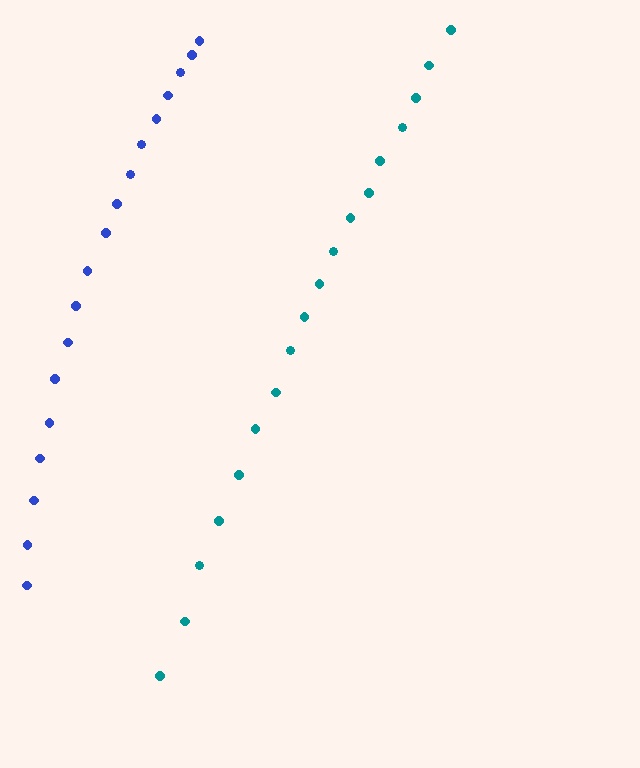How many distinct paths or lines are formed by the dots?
There are 2 distinct paths.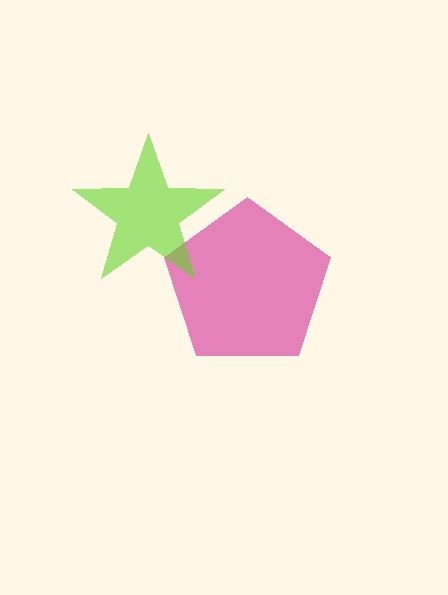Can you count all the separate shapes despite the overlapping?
Yes, there are 2 separate shapes.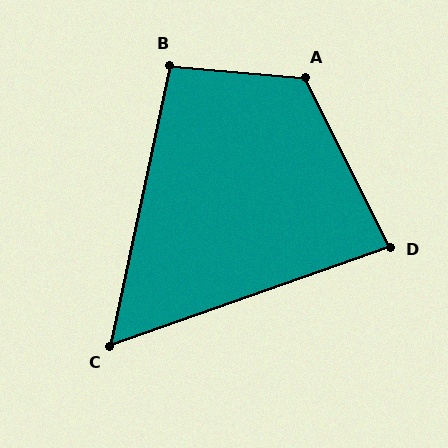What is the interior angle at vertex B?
Approximately 97 degrees (obtuse).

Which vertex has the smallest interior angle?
C, at approximately 58 degrees.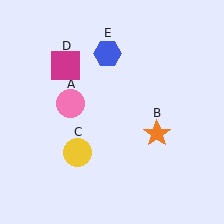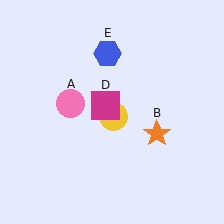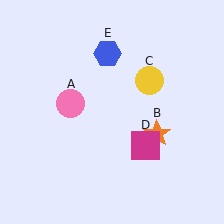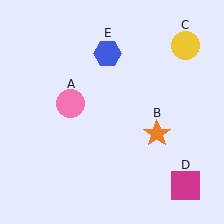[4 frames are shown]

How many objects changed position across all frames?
2 objects changed position: yellow circle (object C), magenta square (object D).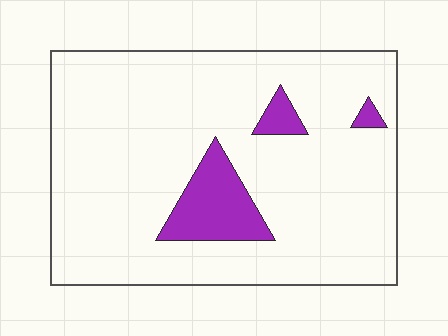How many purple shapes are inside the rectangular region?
3.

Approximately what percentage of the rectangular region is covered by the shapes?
Approximately 10%.